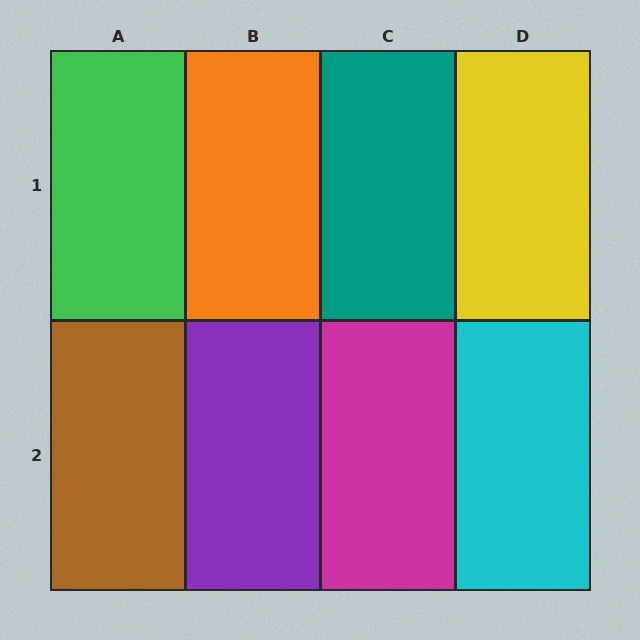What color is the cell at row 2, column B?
Purple.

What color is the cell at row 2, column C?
Magenta.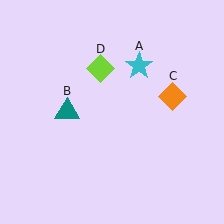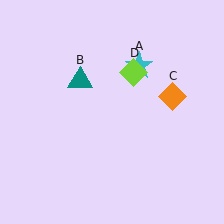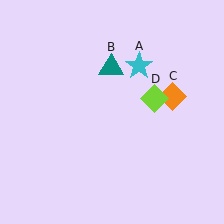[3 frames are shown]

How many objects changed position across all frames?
2 objects changed position: teal triangle (object B), lime diamond (object D).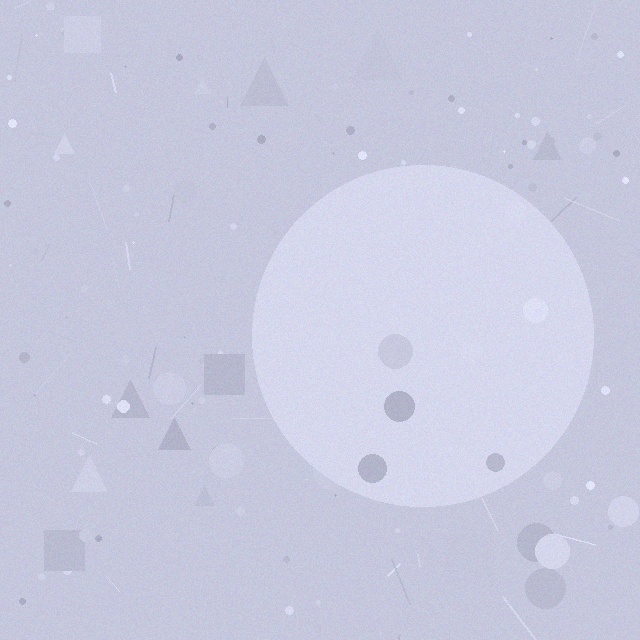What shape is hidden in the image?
A circle is hidden in the image.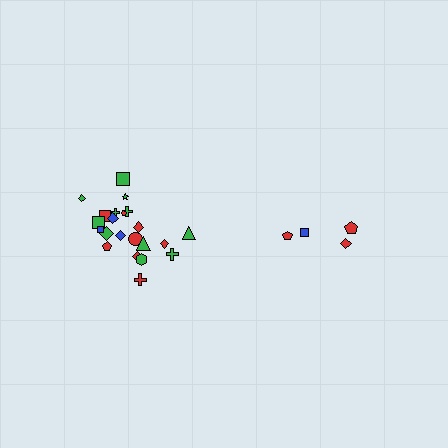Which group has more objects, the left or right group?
The left group.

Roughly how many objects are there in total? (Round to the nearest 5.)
Roughly 25 objects in total.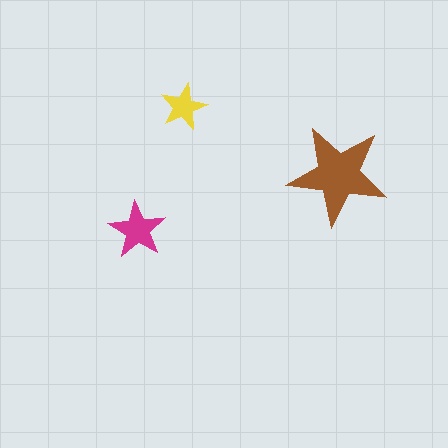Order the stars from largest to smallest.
the brown one, the magenta one, the yellow one.